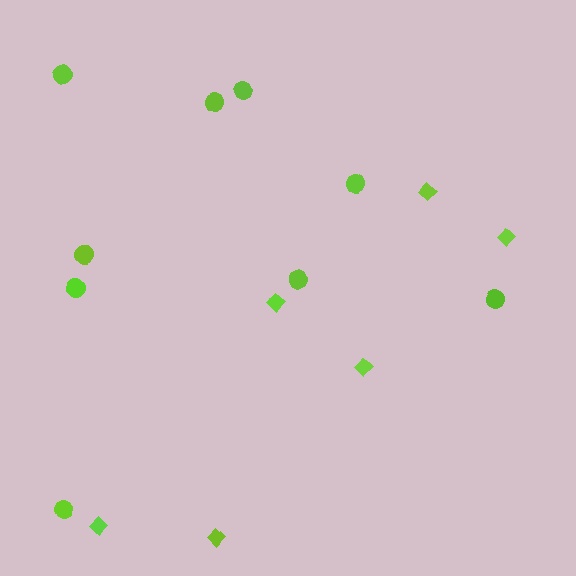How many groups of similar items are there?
There are 2 groups: one group of circles (9) and one group of diamonds (6).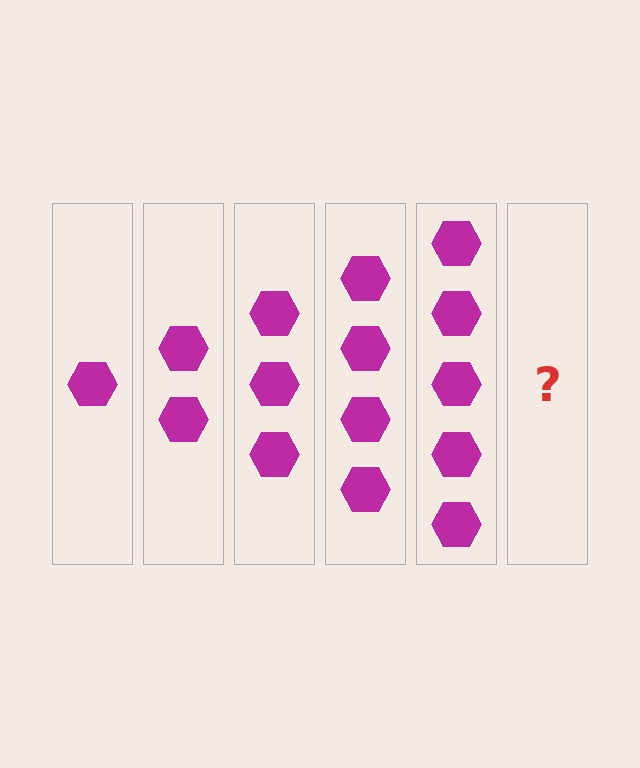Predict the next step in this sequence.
The next step is 6 hexagons.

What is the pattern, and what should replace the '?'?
The pattern is that each step adds one more hexagon. The '?' should be 6 hexagons.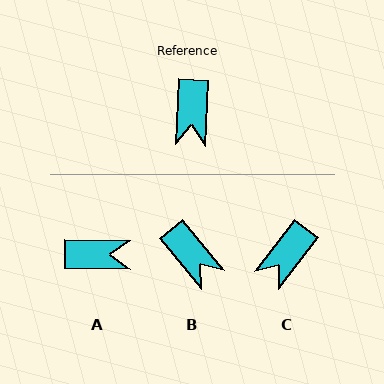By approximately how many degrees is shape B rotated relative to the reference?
Approximately 43 degrees counter-clockwise.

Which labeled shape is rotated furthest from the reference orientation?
A, about 92 degrees away.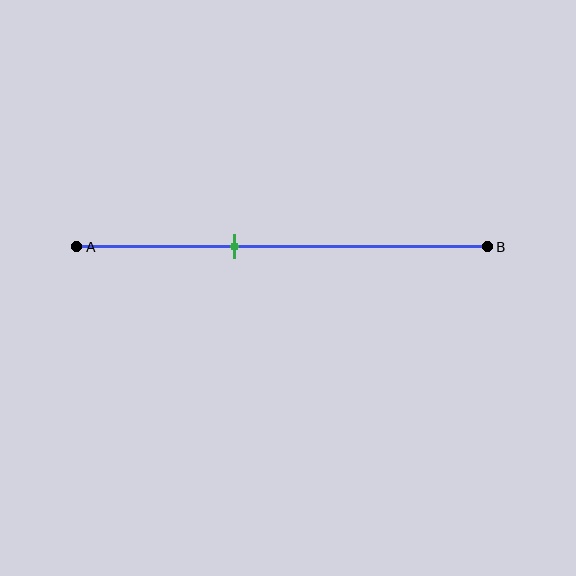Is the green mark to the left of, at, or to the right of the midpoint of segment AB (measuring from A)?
The green mark is to the left of the midpoint of segment AB.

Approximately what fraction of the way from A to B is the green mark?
The green mark is approximately 40% of the way from A to B.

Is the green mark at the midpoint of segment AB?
No, the mark is at about 40% from A, not at the 50% midpoint.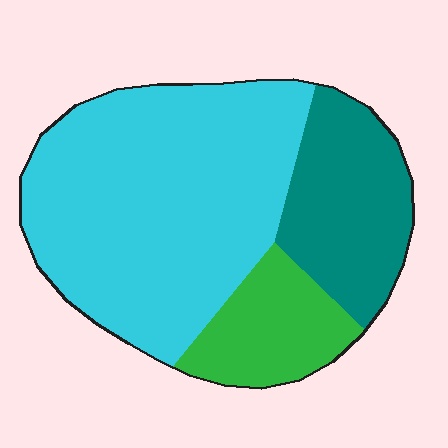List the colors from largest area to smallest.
From largest to smallest: cyan, teal, green.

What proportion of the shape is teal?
Teal covers around 25% of the shape.